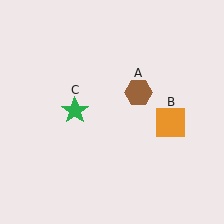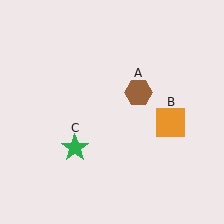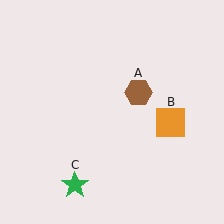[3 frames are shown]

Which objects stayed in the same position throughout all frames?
Brown hexagon (object A) and orange square (object B) remained stationary.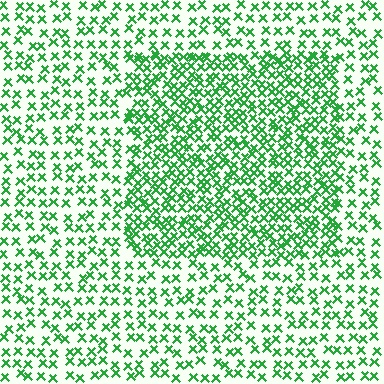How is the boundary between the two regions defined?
The boundary is defined by a change in element density (approximately 1.9x ratio). All elements are the same color, size, and shape.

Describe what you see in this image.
The image contains small green elements arranged at two different densities. A rectangle-shaped region is visible where the elements are more densely packed than the surrounding area.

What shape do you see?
I see a rectangle.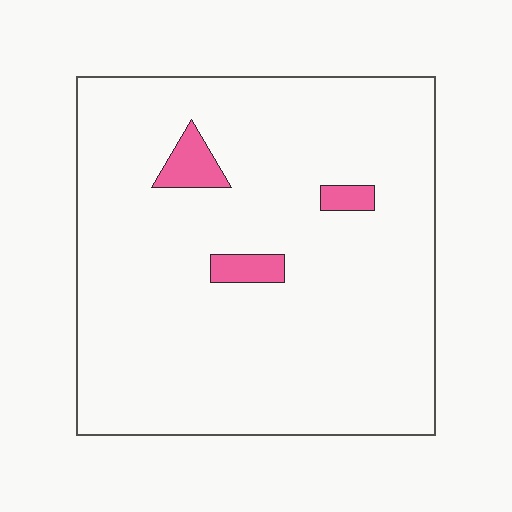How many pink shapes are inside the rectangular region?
3.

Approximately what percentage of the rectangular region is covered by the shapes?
Approximately 5%.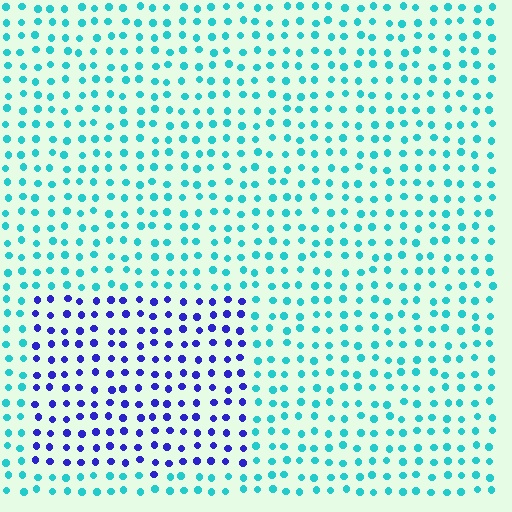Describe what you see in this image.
The image is filled with small cyan elements in a uniform arrangement. A rectangle-shaped region is visible where the elements are tinted to a slightly different hue, forming a subtle color boundary.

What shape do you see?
I see a rectangle.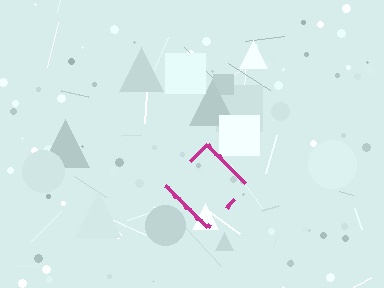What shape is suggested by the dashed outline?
The dashed outline suggests a diamond.